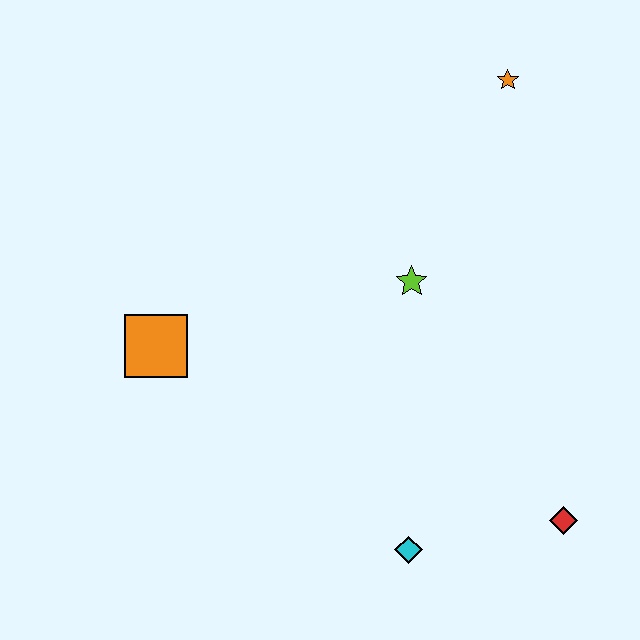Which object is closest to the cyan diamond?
The red diamond is closest to the cyan diamond.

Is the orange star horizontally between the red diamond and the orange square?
Yes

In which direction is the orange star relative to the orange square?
The orange star is to the right of the orange square.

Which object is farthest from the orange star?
The cyan diamond is farthest from the orange star.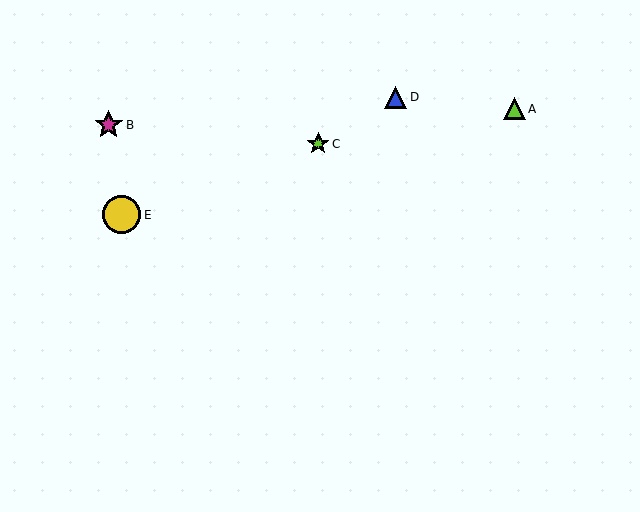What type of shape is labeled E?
Shape E is a yellow circle.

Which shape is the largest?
The yellow circle (labeled E) is the largest.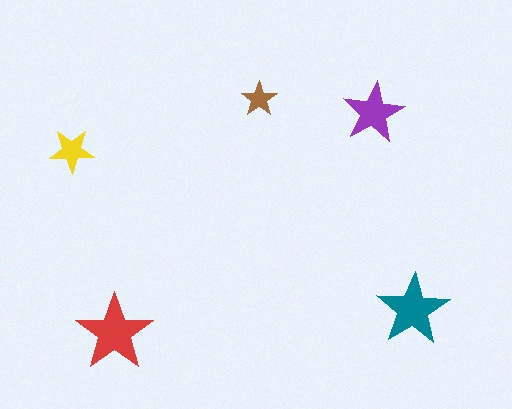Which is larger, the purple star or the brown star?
The purple one.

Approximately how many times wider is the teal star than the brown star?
About 2 times wider.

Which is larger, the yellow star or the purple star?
The purple one.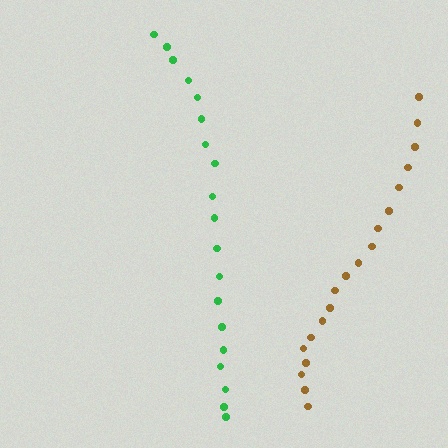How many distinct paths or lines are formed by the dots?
There are 2 distinct paths.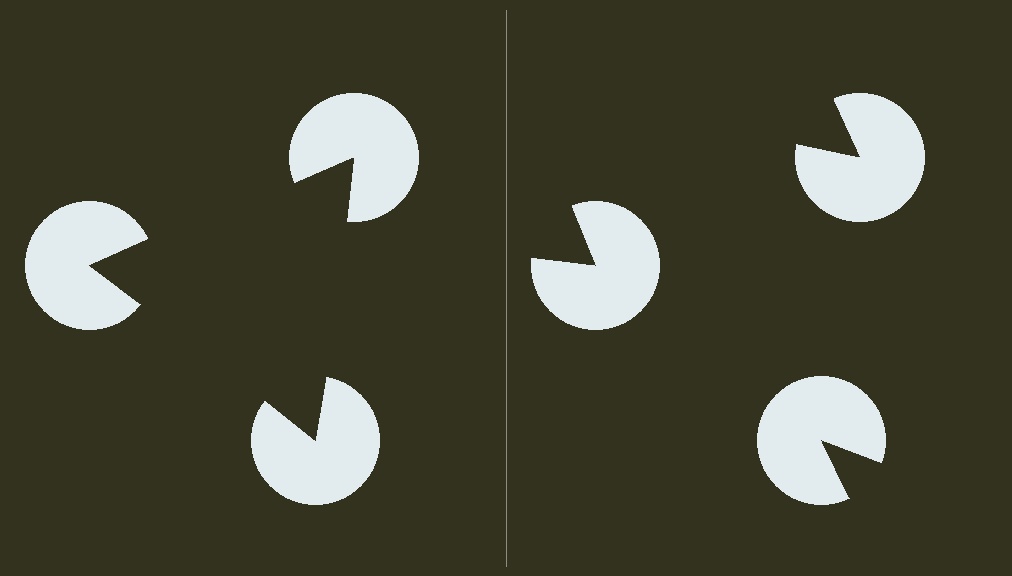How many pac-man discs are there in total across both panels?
6 — 3 on each side.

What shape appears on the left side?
An illusory triangle.